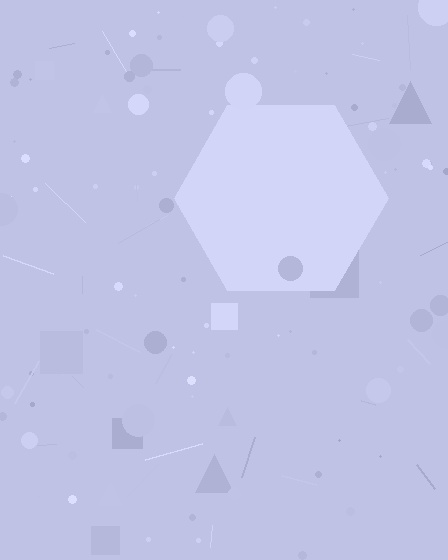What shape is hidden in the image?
A hexagon is hidden in the image.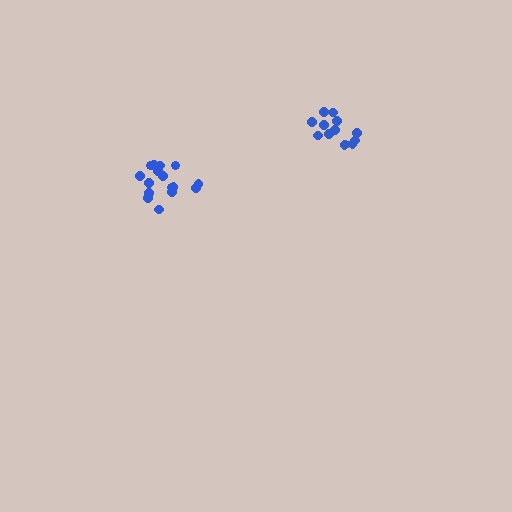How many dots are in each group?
Group 1: 13 dots, Group 2: 17 dots (30 total).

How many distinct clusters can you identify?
There are 2 distinct clusters.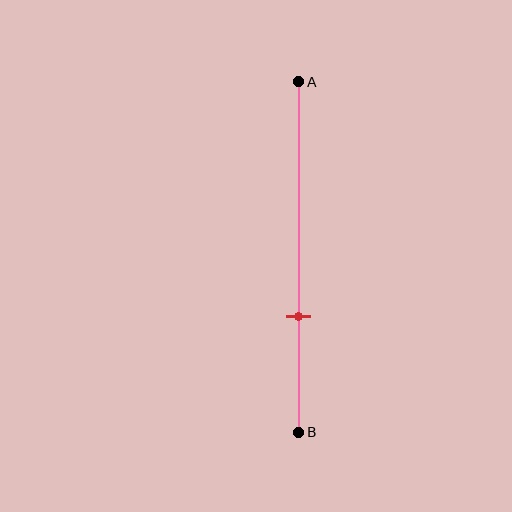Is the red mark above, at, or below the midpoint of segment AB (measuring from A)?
The red mark is below the midpoint of segment AB.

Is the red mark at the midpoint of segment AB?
No, the mark is at about 65% from A, not at the 50% midpoint.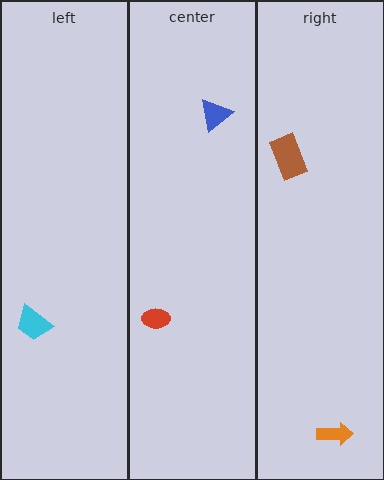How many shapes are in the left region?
1.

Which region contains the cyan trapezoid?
The left region.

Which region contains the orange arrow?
The right region.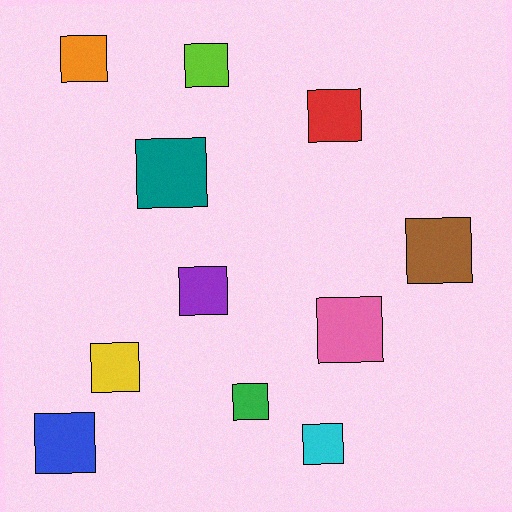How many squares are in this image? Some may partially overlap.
There are 11 squares.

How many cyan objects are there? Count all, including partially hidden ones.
There is 1 cyan object.